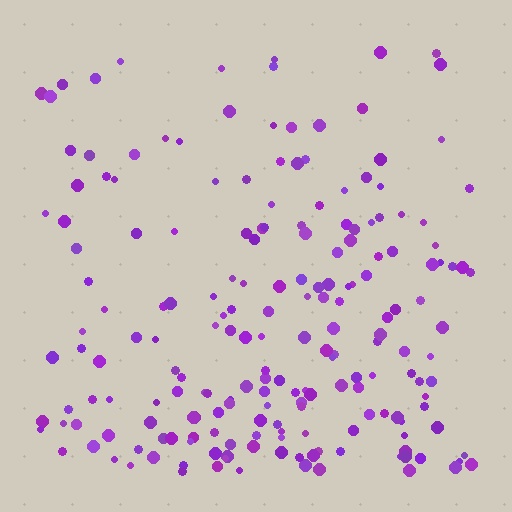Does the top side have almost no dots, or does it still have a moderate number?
Still a moderate number, just noticeably fewer than the bottom.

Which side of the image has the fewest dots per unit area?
The top.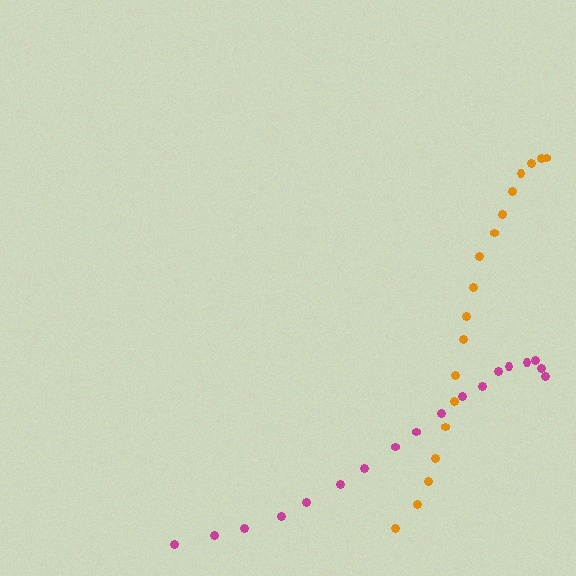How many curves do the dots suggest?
There are 2 distinct paths.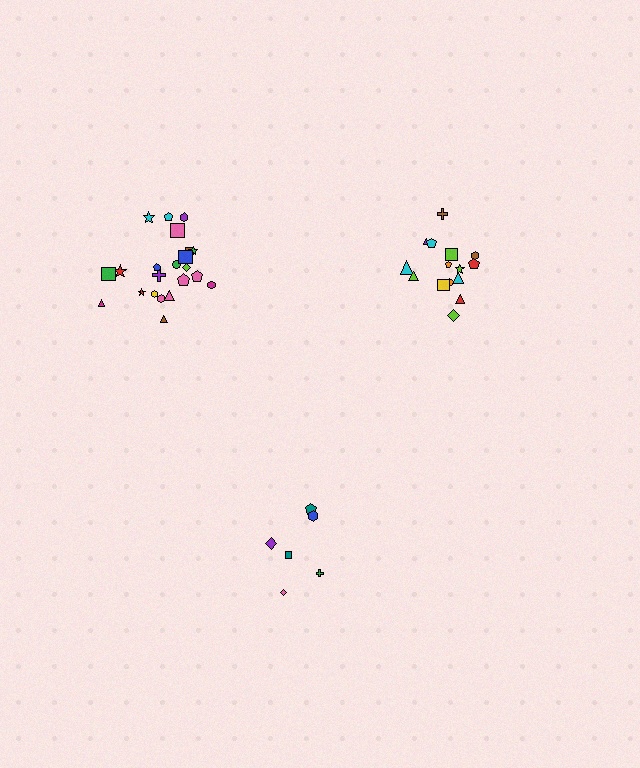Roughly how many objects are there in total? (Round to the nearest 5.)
Roughly 45 objects in total.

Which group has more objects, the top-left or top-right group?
The top-left group.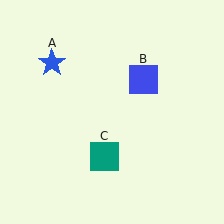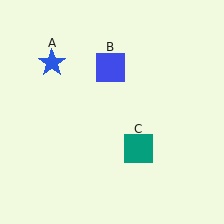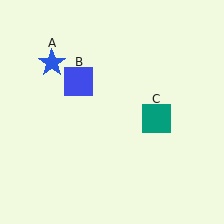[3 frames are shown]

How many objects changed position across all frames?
2 objects changed position: blue square (object B), teal square (object C).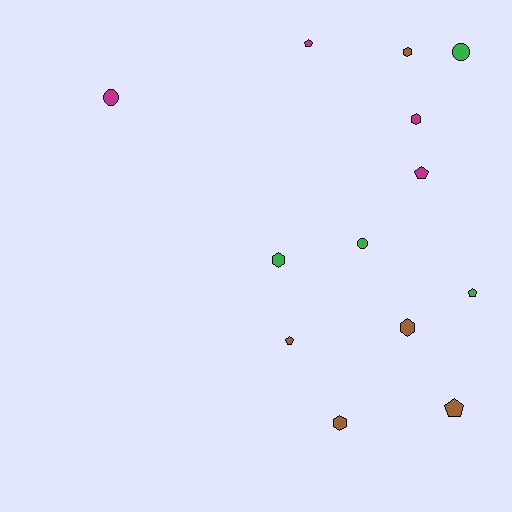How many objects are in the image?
There are 13 objects.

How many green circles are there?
There are 2 green circles.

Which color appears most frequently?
Brown, with 5 objects.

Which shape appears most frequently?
Pentagon, with 5 objects.